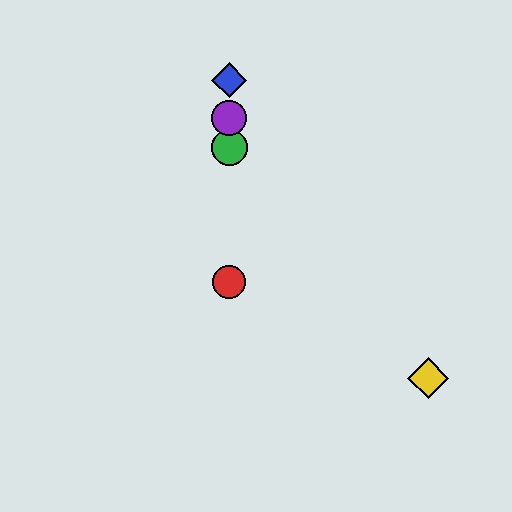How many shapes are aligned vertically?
4 shapes (the red circle, the blue diamond, the green circle, the purple circle) are aligned vertically.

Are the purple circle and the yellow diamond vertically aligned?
No, the purple circle is at x≈229 and the yellow diamond is at x≈428.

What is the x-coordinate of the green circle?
The green circle is at x≈229.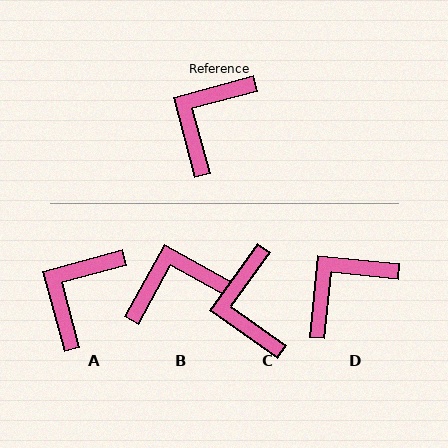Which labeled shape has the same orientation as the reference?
A.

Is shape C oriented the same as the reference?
No, it is off by about 39 degrees.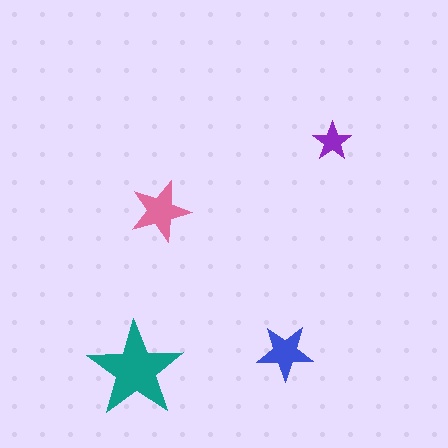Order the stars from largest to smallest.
the teal one, the pink one, the blue one, the purple one.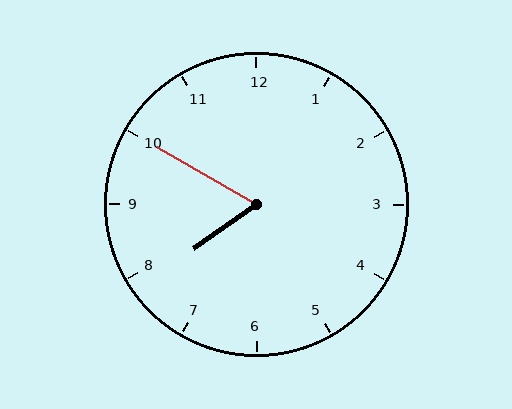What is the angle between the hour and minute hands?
Approximately 65 degrees.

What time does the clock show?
7:50.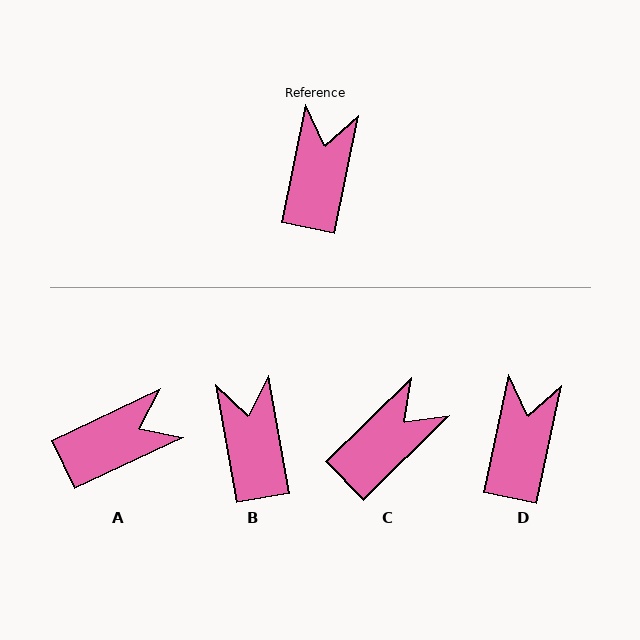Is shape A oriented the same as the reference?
No, it is off by about 53 degrees.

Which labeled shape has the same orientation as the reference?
D.